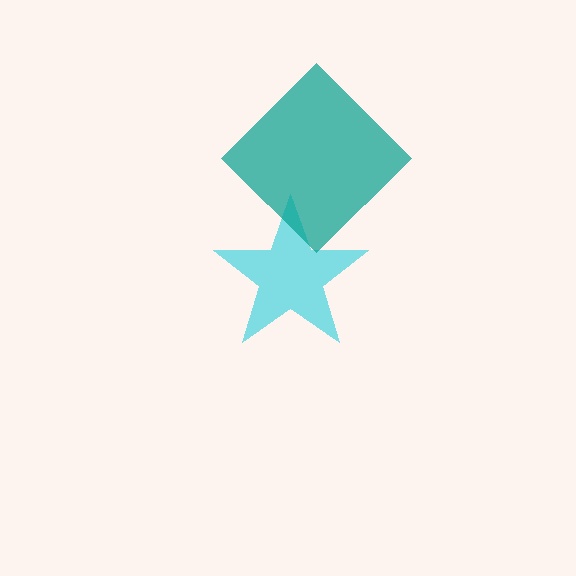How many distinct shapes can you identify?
There are 2 distinct shapes: a cyan star, a teal diamond.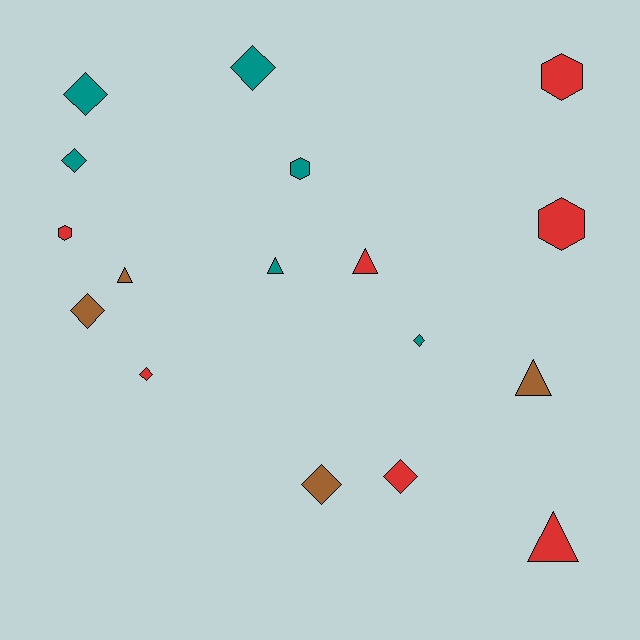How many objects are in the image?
There are 17 objects.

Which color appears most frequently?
Red, with 7 objects.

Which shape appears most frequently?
Diamond, with 8 objects.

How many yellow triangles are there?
There are no yellow triangles.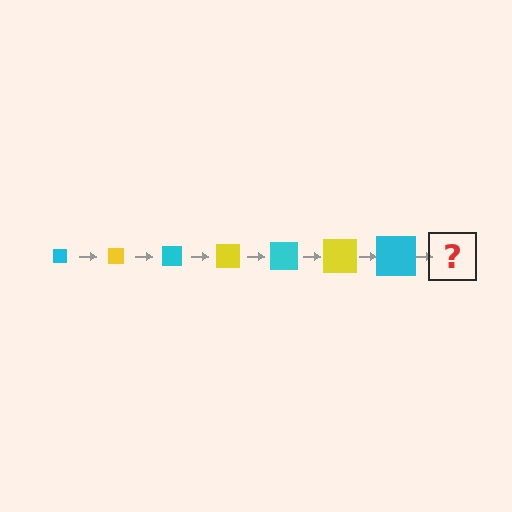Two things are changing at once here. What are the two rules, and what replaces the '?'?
The two rules are that the square grows larger each step and the color cycles through cyan and yellow. The '?' should be a yellow square, larger than the previous one.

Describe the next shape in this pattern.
It should be a yellow square, larger than the previous one.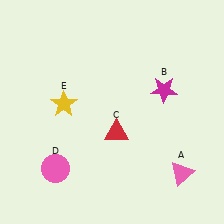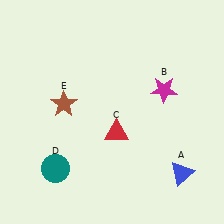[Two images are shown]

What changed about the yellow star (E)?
In Image 1, E is yellow. In Image 2, it changed to brown.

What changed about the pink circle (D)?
In Image 1, D is pink. In Image 2, it changed to teal.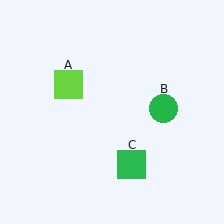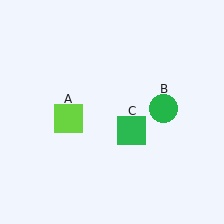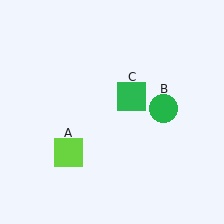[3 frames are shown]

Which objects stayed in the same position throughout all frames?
Green circle (object B) remained stationary.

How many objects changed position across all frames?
2 objects changed position: lime square (object A), green square (object C).